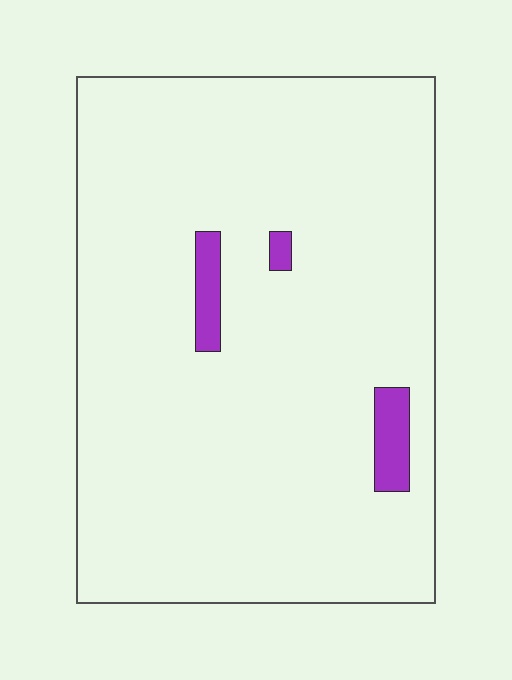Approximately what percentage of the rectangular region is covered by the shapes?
Approximately 5%.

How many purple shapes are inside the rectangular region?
3.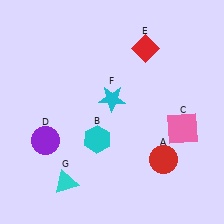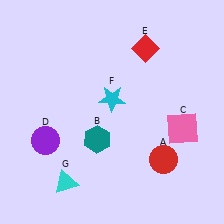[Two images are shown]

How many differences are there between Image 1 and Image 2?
There is 1 difference between the two images.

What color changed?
The hexagon (B) changed from cyan in Image 1 to teal in Image 2.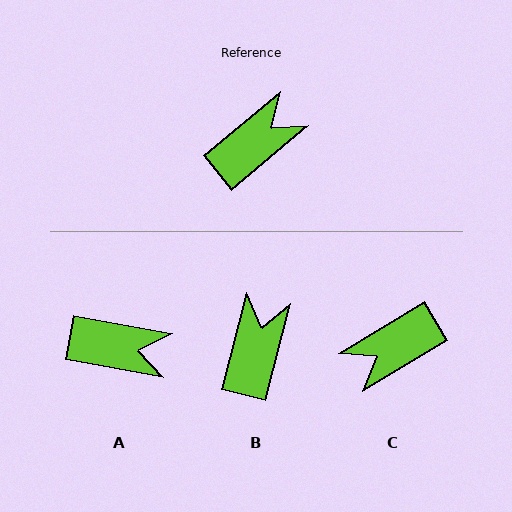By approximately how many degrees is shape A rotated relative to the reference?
Approximately 50 degrees clockwise.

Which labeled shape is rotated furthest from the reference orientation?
C, about 171 degrees away.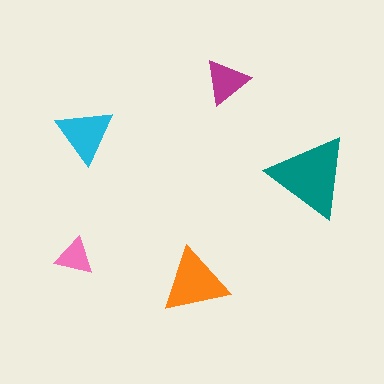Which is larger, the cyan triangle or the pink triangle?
The cyan one.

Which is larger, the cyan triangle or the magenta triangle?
The cyan one.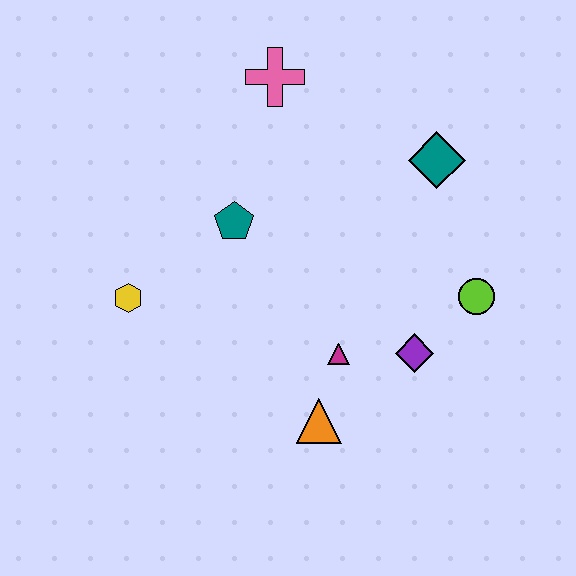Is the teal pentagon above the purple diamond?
Yes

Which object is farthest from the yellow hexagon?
The lime circle is farthest from the yellow hexagon.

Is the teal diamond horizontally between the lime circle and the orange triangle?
Yes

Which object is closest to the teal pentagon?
The yellow hexagon is closest to the teal pentagon.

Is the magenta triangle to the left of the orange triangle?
No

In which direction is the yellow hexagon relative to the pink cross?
The yellow hexagon is below the pink cross.